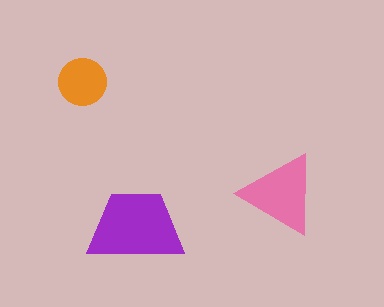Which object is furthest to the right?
The pink triangle is rightmost.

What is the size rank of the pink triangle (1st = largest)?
2nd.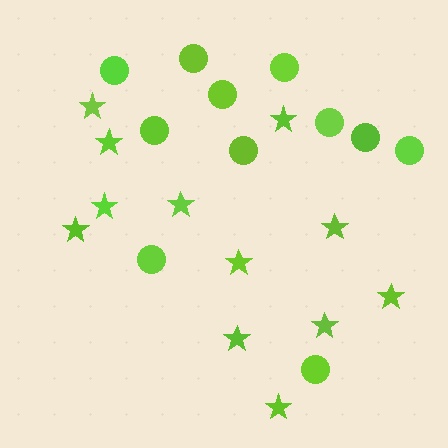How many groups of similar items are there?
There are 2 groups: one group of circles (11) and one group of stars (12).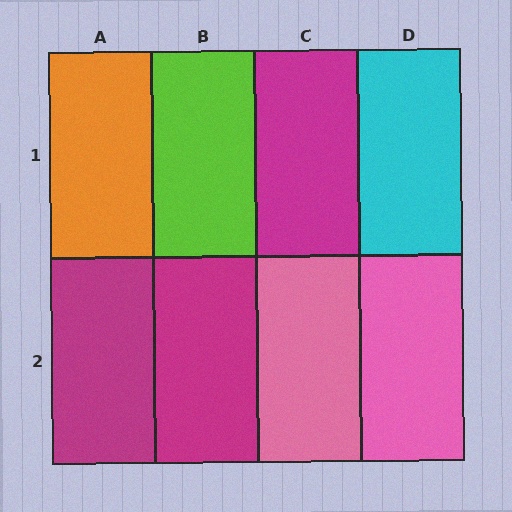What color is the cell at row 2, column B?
Magenta.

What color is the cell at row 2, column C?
Pink.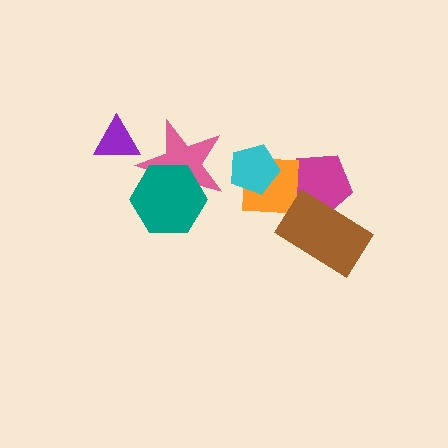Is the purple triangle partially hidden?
No, no other shape covers it.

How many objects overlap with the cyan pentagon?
1 object overlaps with the cyan pentagon.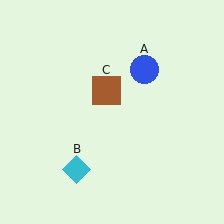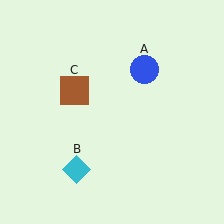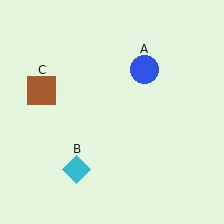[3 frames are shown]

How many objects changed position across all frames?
1 object changed position: brown square (object C).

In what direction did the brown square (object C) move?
The brown square (object C) moved left.